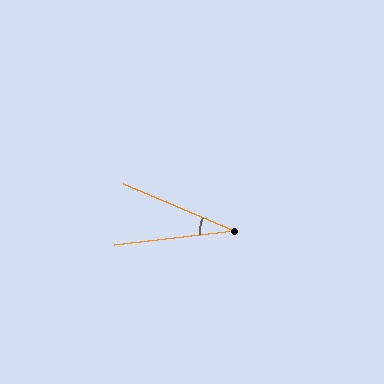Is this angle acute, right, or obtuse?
It is acute.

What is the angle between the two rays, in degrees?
Approximately 29 degrees.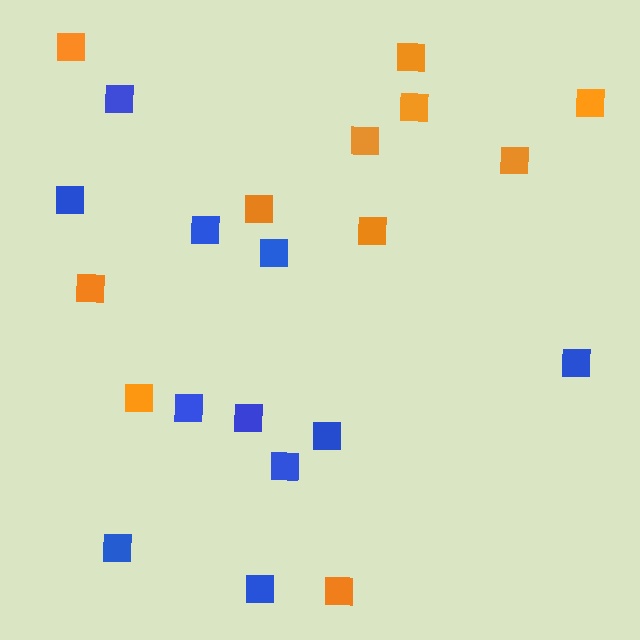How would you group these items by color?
There are 2 groups: one group of blue squares (11) and one group of orange squares (11).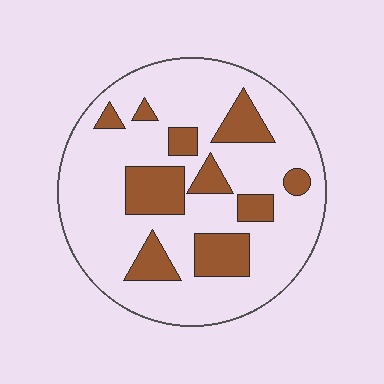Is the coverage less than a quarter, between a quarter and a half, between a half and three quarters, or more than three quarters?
Less than a quarter.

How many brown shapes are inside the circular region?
10.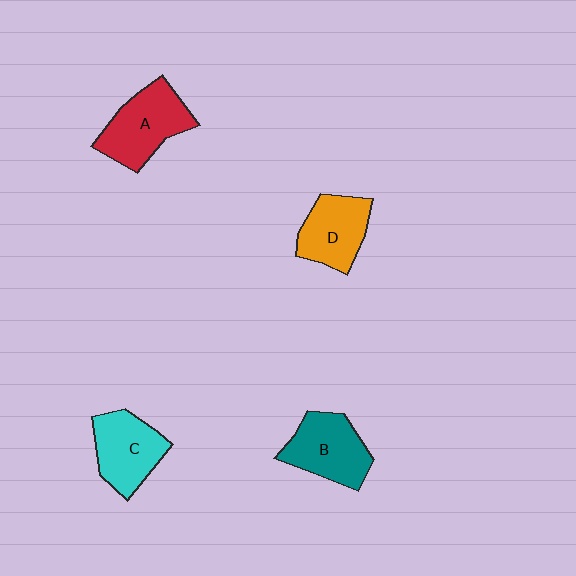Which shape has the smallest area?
Shape D (orange).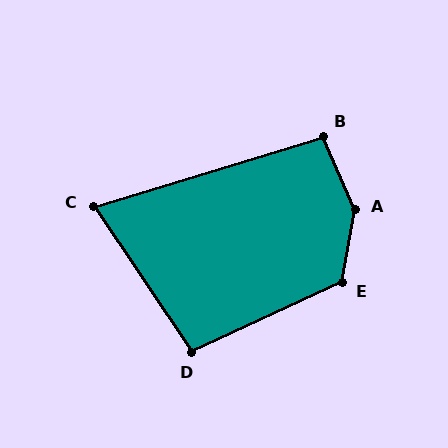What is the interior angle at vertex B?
Approximately 97 degrees (obtuse).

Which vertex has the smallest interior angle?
C, at approximately 73 degrees.